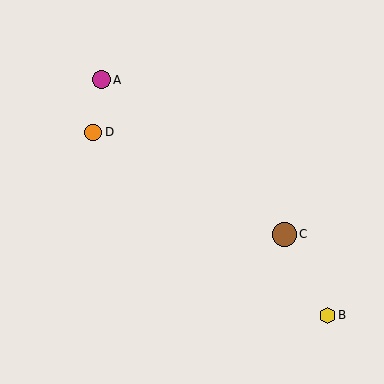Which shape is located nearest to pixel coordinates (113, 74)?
The magenta circle (labeled A) at (101, 80) is nearest to that location.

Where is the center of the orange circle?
The center of the orange circle is at (93, 132).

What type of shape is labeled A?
Shape A is a magenta circle.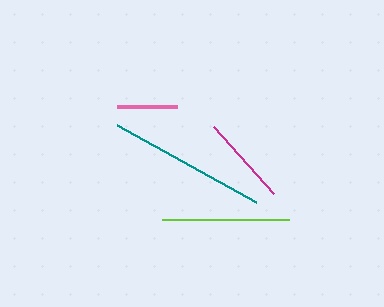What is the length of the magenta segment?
The magenta segment is approximately 90 pixels long.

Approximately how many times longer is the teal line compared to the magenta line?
The teal line is approximately 1.8 times the length of the magenta line.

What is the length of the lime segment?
The lime segment is approximately 127 pixels long.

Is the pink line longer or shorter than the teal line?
The teal line is longer than the pink line.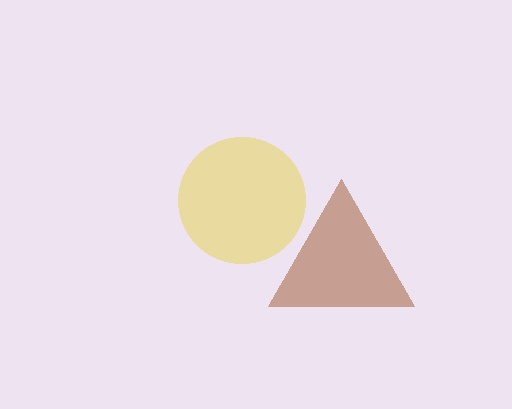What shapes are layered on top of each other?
The layered shapes are: a brown triangle, a yellow circle.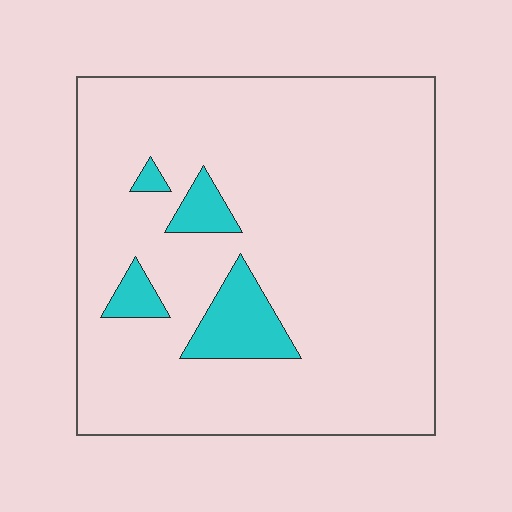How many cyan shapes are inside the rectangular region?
4.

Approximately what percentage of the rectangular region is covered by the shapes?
Approximately 10%.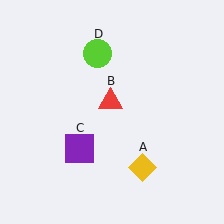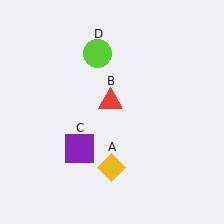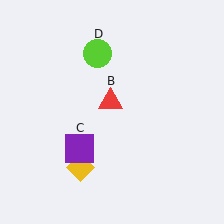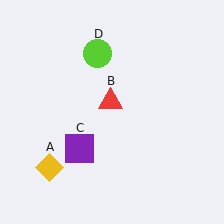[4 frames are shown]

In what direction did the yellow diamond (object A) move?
The yellow diamond (object A) moved left.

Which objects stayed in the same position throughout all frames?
Red triangle (object B) and purple square (object C) and lime circle (object D) remained stationary.